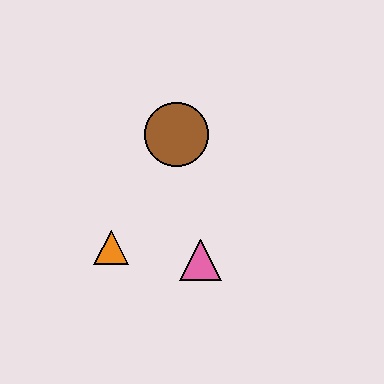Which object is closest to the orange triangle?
The pink triangle is closest to the orange triangle.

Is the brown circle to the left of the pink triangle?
Yes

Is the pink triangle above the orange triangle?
No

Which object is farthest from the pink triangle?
The brown circle is farthest from the pink triangle.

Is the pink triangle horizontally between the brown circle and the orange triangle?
No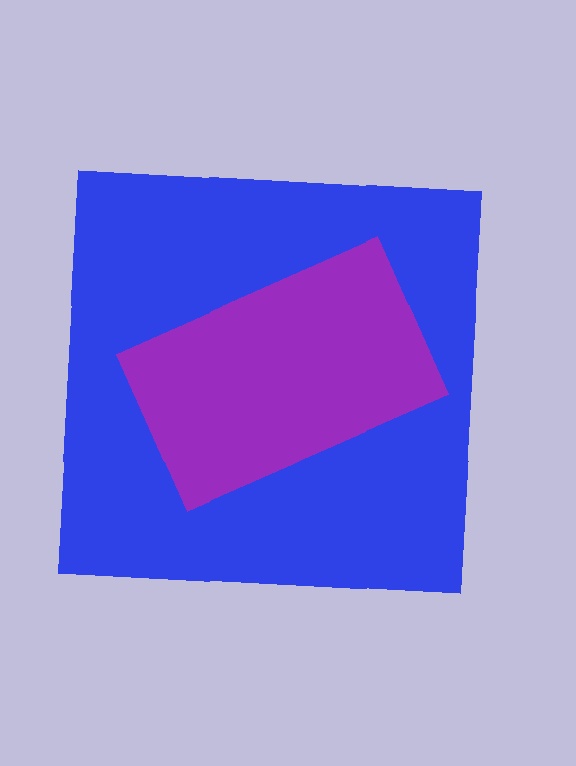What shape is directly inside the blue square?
The purple rectangle.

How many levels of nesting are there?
2.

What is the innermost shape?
The purple rectangle.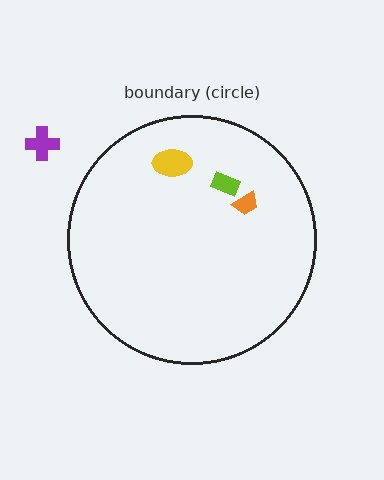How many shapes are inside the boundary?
3 inside, 1 outside.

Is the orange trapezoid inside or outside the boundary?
Inside.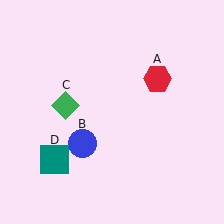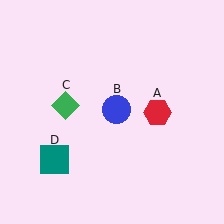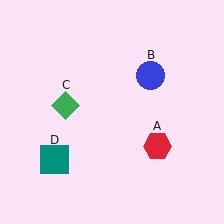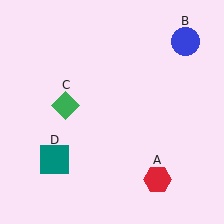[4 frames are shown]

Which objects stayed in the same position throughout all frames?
Green diamond (object C) and teal square (object D) remained stationary.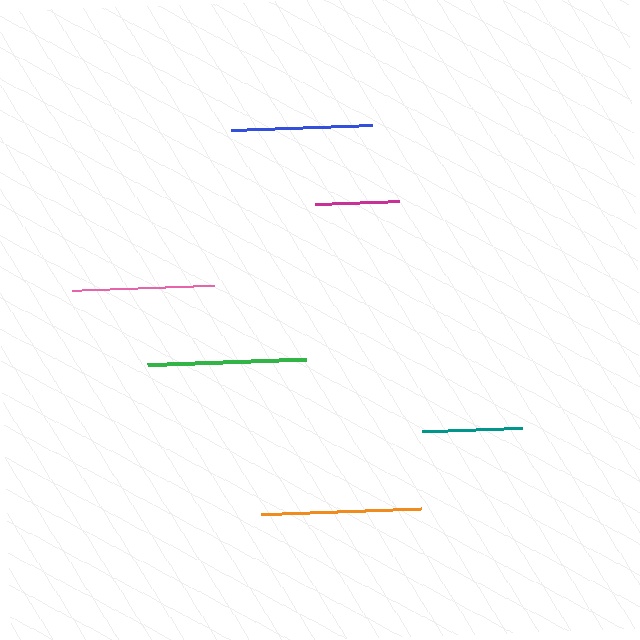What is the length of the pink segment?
The pink segment is approximately 143 pixels long.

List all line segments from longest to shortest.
From longest to shortest: orange, green, pink, blue, teal, magenta.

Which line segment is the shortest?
The magenta line is the shortest at approximately 84 pixels.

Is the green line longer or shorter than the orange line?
The orange line is longer than the green line.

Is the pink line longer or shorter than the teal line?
The pink line is longer than the teal line.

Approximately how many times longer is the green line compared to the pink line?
The green line is approximately 1.1 times the length of the pink line.